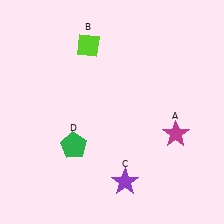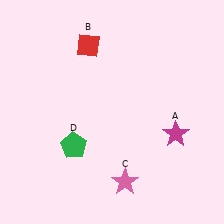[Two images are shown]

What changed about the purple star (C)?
In Image 1, C is purple. In Image 2, it changed to pink.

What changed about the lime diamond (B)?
In Image 1, B is lime. In Image 2, it changed to red.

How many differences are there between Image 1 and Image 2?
There are 2 differences between the two images.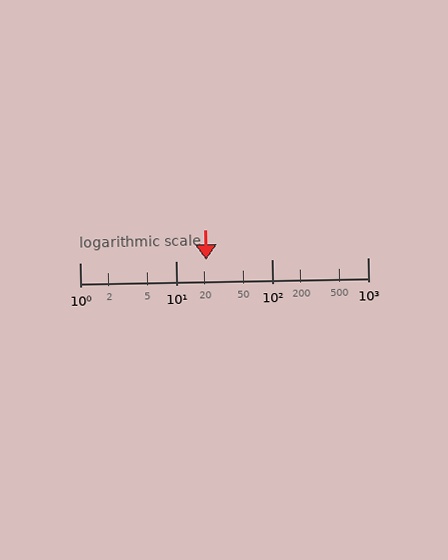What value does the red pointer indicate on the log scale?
The pointer indicates approximately 21.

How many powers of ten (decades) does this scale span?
The scale spans 3 decades, from 1 to 1000.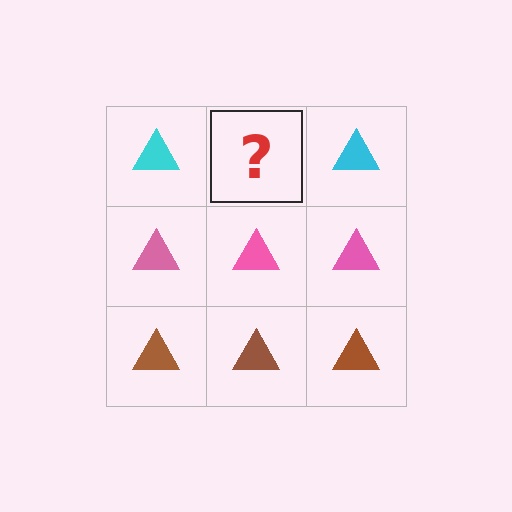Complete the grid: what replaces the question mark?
The question mark should be replaced with a cyan triangle.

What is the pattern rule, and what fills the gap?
The rule is that each row has a consistent color. The gap should be filled with a cyan triangle.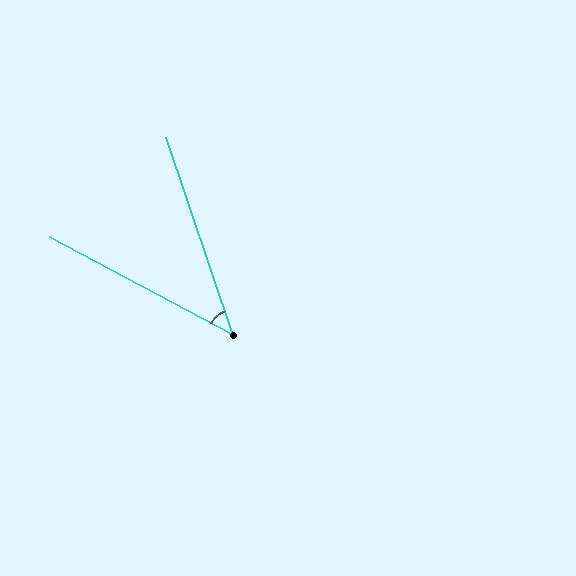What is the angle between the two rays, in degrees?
Approximately 43 degrees.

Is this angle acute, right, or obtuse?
It is acute.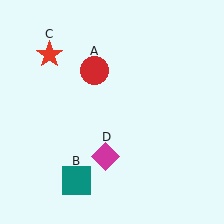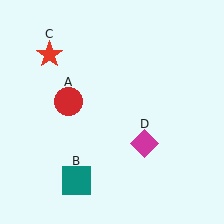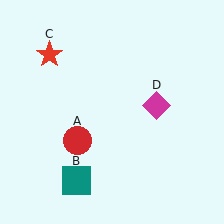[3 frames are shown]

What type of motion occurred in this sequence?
The red circle (object A), magenta diamond (object D) rotated counterclockwise around the center of the scene.